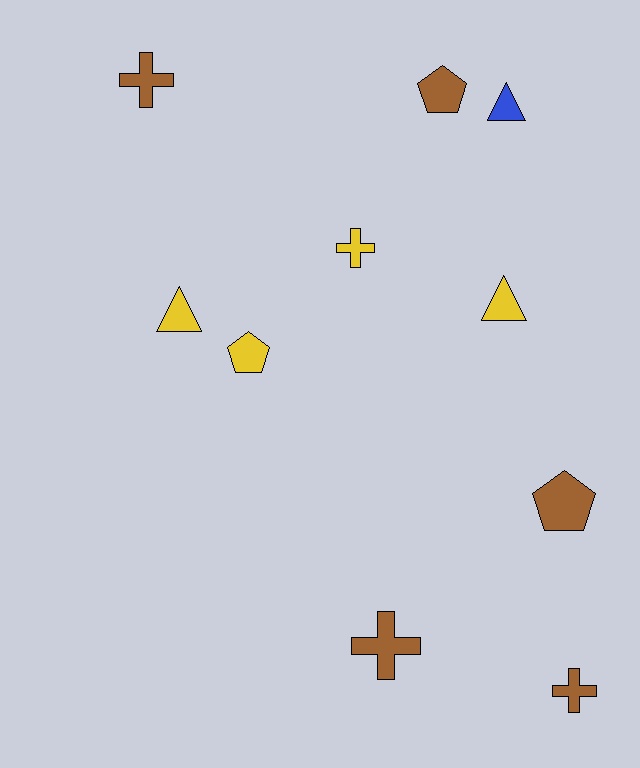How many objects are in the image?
There are 10 objects.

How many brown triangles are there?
There are no brown triangles.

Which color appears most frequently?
Brown, with 5 objects.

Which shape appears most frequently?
Cross, with 4 objects.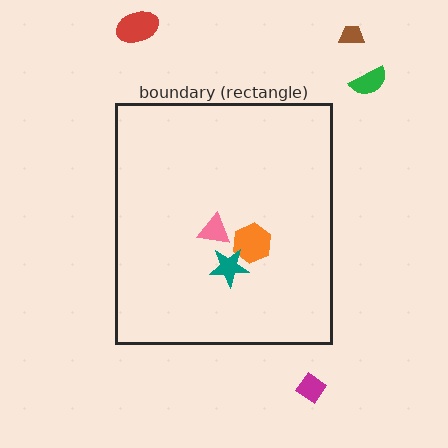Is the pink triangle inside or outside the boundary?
Inside.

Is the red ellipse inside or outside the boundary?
Outside.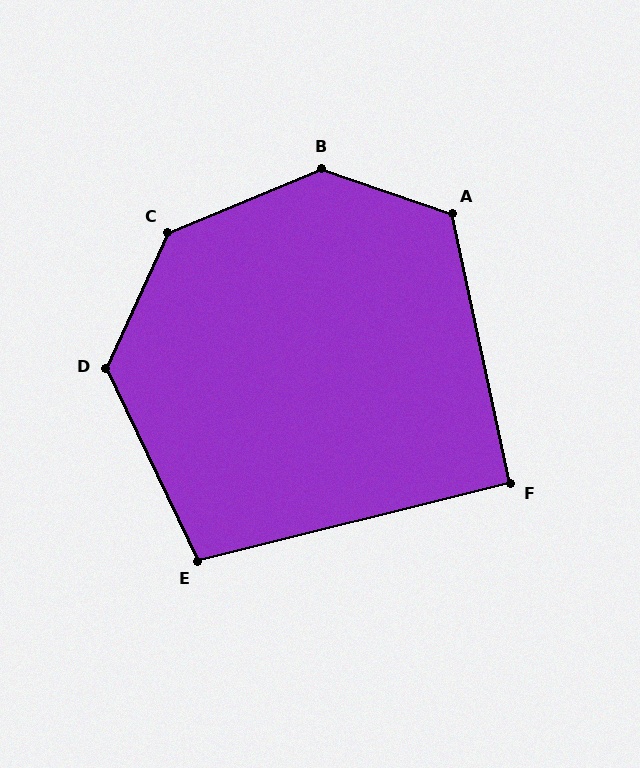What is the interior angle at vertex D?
Approximately 130 degrees (obtuse).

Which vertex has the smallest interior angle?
F, at approximately 92 degrees.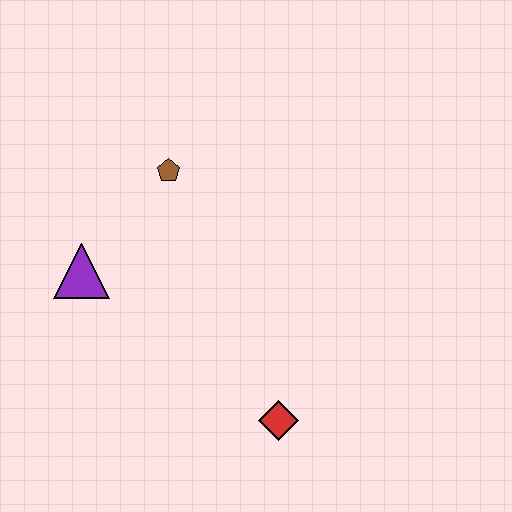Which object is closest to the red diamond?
The purple triangle is closest to the red diamond.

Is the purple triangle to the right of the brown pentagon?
No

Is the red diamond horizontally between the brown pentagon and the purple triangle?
No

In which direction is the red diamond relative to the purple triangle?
The red diamond is to the right of the purple triangle.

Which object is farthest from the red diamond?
The brown pentagon is farthest from the red diamond.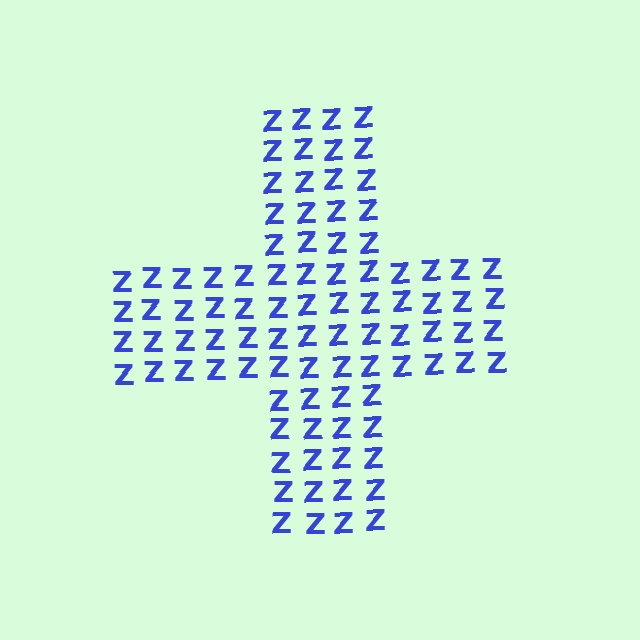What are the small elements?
The small elements are letter Z's.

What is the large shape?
The large shape is a cross.